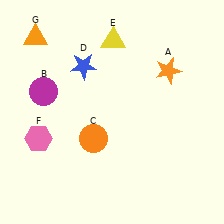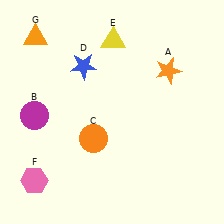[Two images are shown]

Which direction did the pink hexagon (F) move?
The pink hexagon (F) moved down.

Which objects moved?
The objects that moved are: the magenta circle (B), the pink hexagon (F).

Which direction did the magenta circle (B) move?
The magenta circle (B) moved down.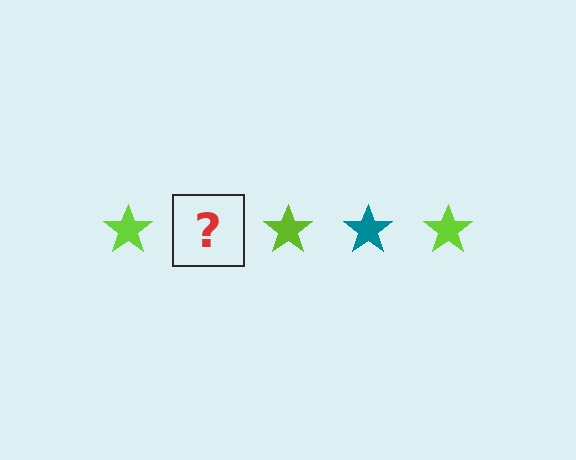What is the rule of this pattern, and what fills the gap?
The rule is that the pattern cycles through lime, teal stars. The gap should be filled with a teal star.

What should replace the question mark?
The question mark should be replaced with a teal star.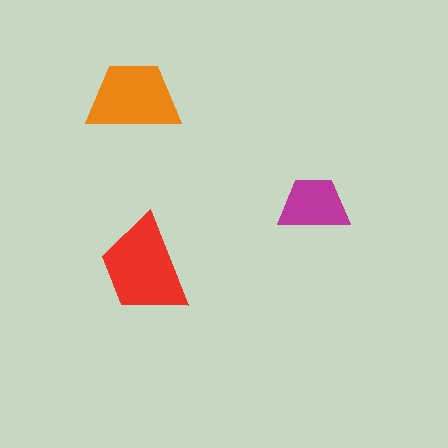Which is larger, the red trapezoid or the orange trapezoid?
The red one.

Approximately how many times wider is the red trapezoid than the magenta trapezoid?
About 1.5 times wider.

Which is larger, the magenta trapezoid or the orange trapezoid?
The orange one.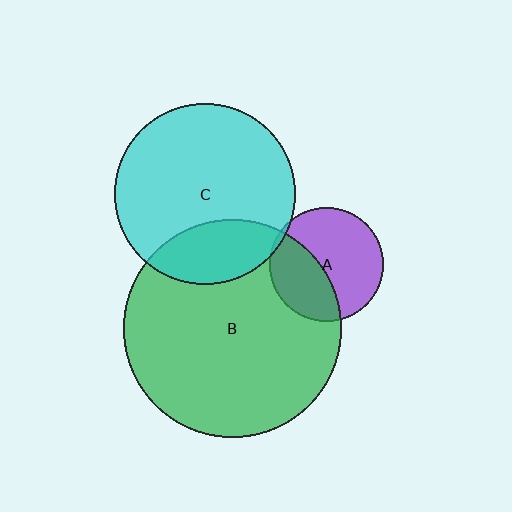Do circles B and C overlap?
Yes.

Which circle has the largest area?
Circle B (green).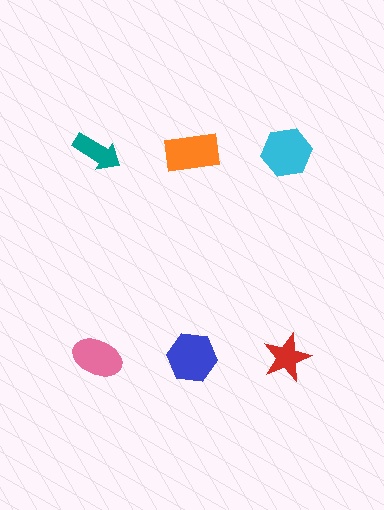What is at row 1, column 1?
A teal arrow.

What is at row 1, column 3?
A cyan hexagon.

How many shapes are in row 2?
3 shapes.